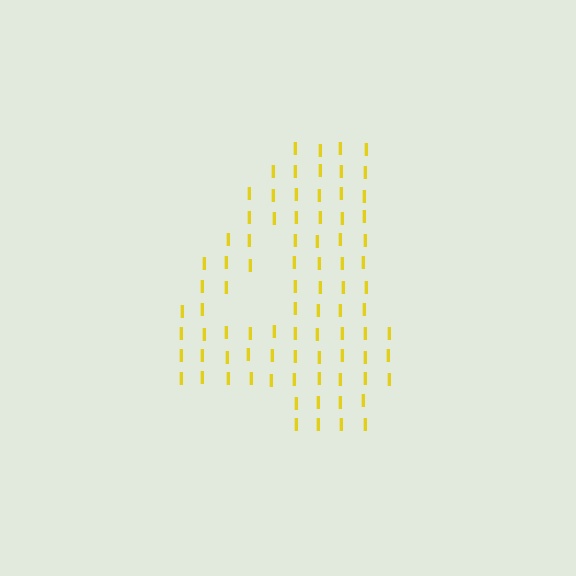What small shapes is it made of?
It is made of small letter I's.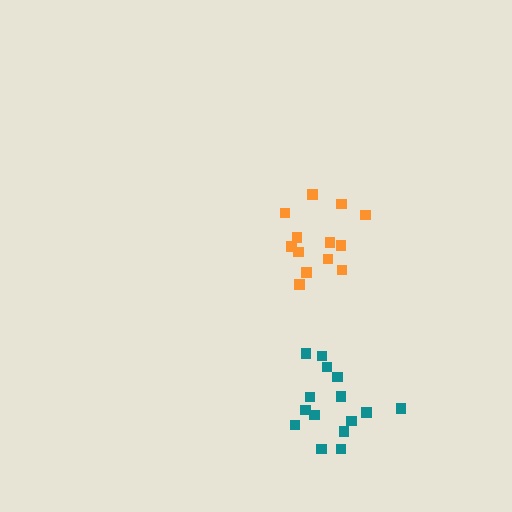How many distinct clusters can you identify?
There are 2 distinct clusters.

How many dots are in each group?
Group 1: 13 dots, Group 2: 15 dots (28 total).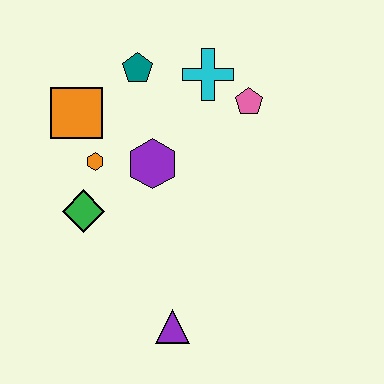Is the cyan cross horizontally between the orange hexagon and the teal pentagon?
No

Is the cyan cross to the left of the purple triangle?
No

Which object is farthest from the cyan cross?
The purple triangle is farthest from the cyan cross.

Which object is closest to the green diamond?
The orange hexagon is closest to the green diamond.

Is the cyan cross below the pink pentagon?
No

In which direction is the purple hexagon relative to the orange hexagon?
The purple hexagon is to the right of the orange hexagon.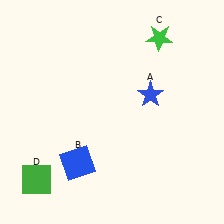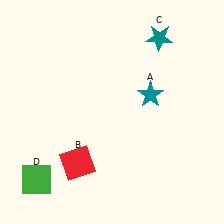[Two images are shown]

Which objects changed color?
A changed from blue to teal. B changed from blue to red. C changed from green to teal.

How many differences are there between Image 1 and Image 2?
There are 3 differences between the two images.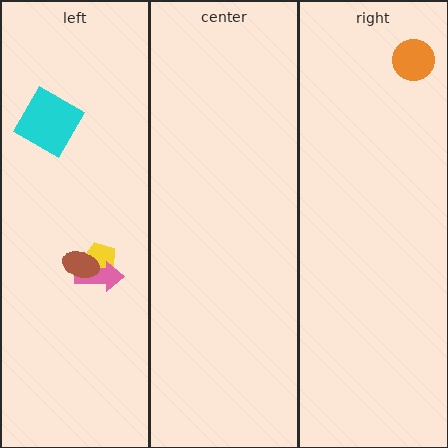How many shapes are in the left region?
4.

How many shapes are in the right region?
1.